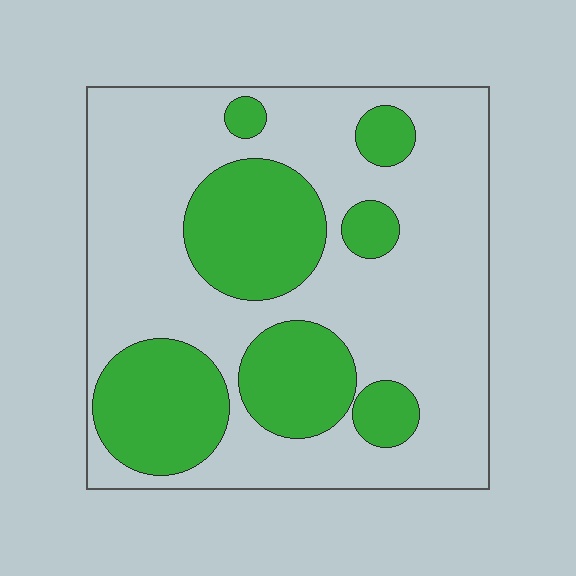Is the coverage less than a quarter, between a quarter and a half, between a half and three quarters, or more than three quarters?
Between a quarter and a half.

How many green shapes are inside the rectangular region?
7.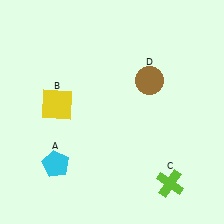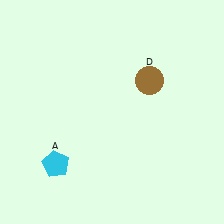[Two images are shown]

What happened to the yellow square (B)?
The yellow square (B) was removed in Image 2. It was in the top-left area of Image 1.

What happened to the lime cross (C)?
The lime cross (C) was removed in Image 2. It was in the bottom-right area of Image 1.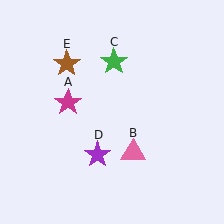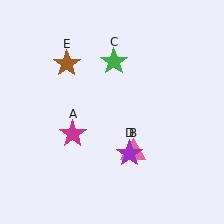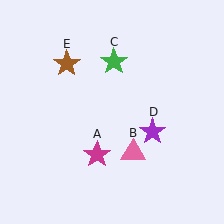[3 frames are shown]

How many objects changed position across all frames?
2 objects changed position: magenta star (object A), purple star (object D).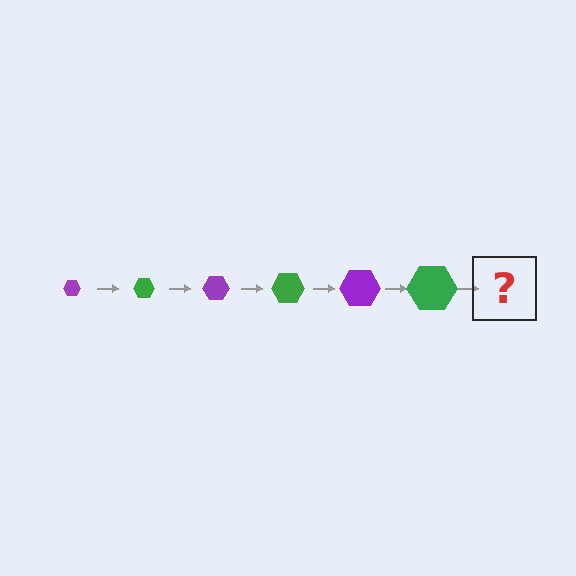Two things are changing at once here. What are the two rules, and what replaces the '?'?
The two rules are that the hexagon grows larger each step and the color cycles through purple and green. The '?' should be a purple hexagon, larger than the previous one.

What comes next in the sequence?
The next element should be a purple hexagon, larger than the previous one.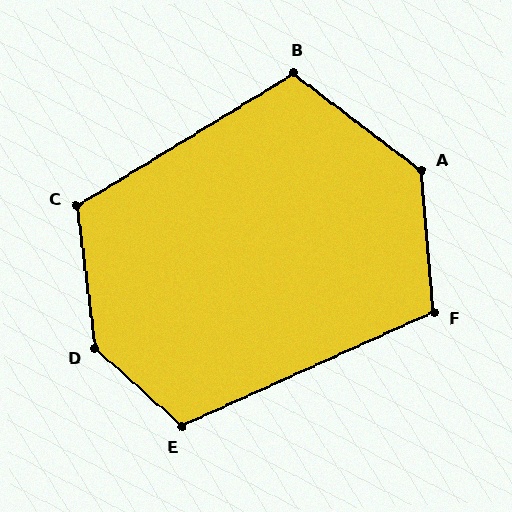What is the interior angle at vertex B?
Approximately 111 degrees (obtuse).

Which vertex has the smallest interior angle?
F, at approximately 110 degrees.